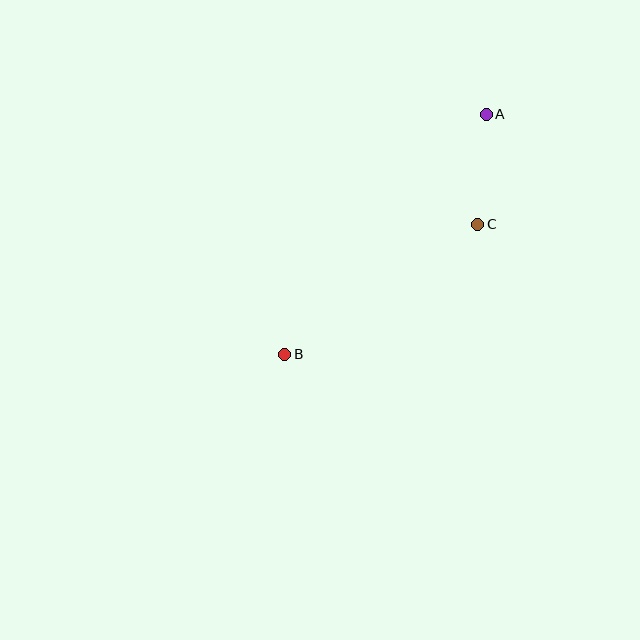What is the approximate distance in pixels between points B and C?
The distance between B and C is approximately 233 pixels.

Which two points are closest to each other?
Points A and C are closest to each other.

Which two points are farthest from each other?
Points A and B are farthest from each other.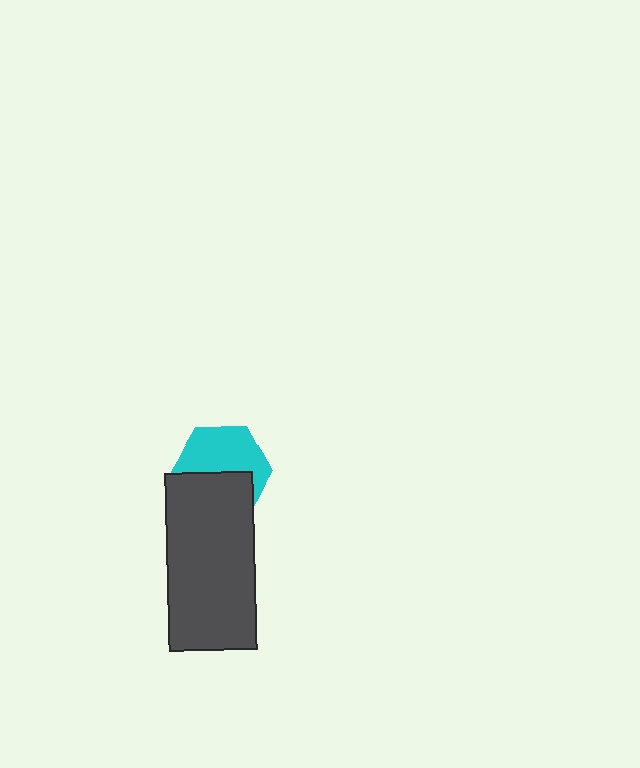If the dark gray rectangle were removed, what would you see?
You would see the complete cyan hexagon.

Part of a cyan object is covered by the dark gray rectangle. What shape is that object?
It is a hexagon.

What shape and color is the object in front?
The object in front is a dark gray rectangle.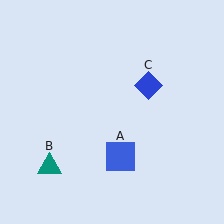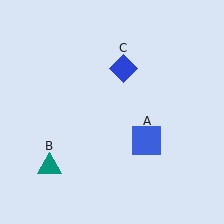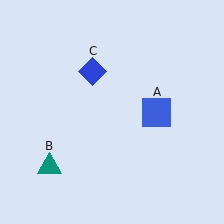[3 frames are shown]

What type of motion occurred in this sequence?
The blue square (object A), blue diamond (object C) rotated counterclockwise around the center of the scene.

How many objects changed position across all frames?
2 objects changed position: blue square (object A), blue diamond (object C).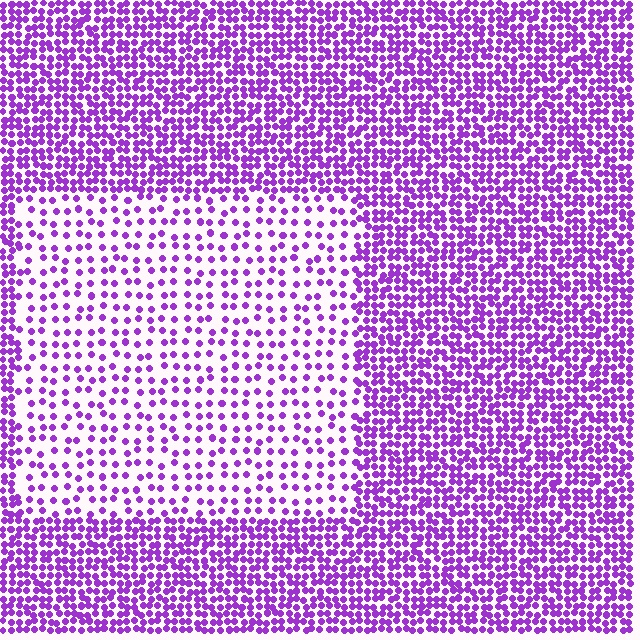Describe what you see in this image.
The image contains small purple elements arranged at two different densities. A rectangle-shaped region is visible where the elements are less densely packed than the surrounding area.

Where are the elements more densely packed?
The elements are more densely packed outside the rectangle boundary.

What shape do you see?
I see a rectangle.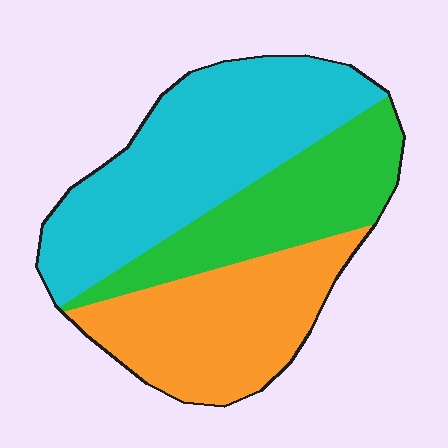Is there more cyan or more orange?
Cyan.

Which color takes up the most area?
Cyan, at roughly 45%.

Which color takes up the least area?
Green, at roughly 25%.